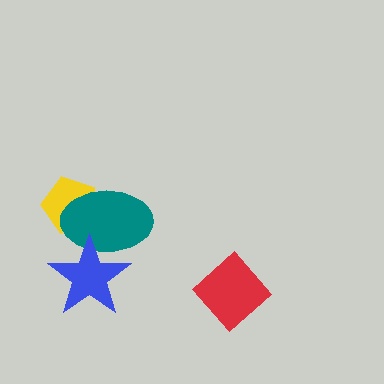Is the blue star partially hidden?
No, no other shape covers it.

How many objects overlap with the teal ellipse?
2 objects overlap with the teal ellipse.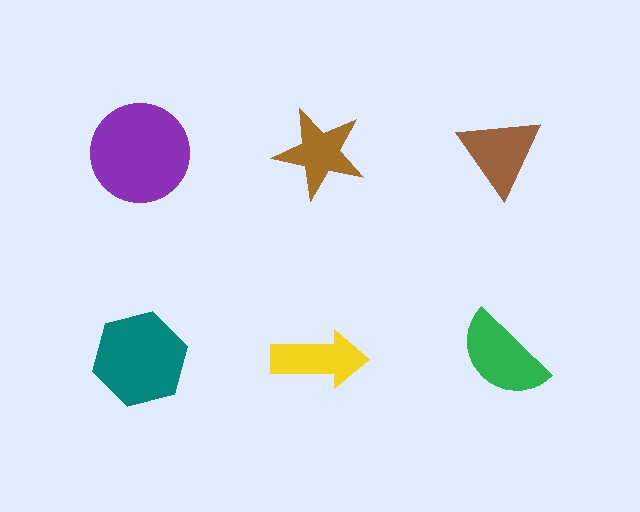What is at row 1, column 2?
A brown star.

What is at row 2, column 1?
A teal hexagon.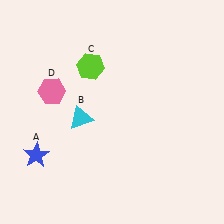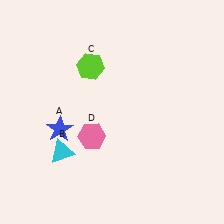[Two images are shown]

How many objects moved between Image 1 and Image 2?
3 objects moved between the two images.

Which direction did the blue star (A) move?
The blue star (A) moved up.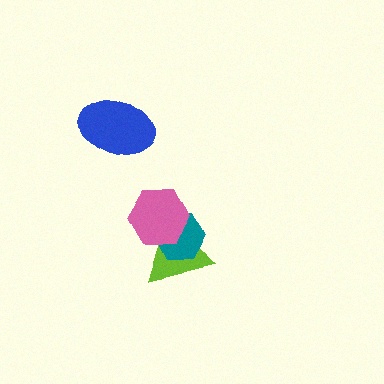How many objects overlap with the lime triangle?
2 objects overlap with the lime triangle.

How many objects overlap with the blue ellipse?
0 objects overlap with the blue ellipse.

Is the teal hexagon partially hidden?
Yes, it is partially covered by another shape.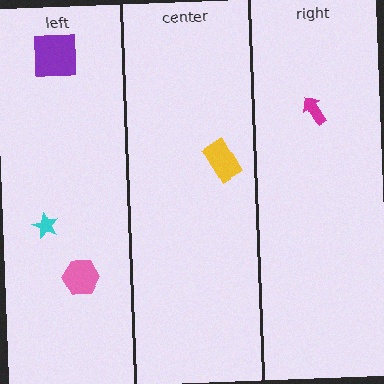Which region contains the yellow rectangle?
The center region.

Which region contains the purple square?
The left region.